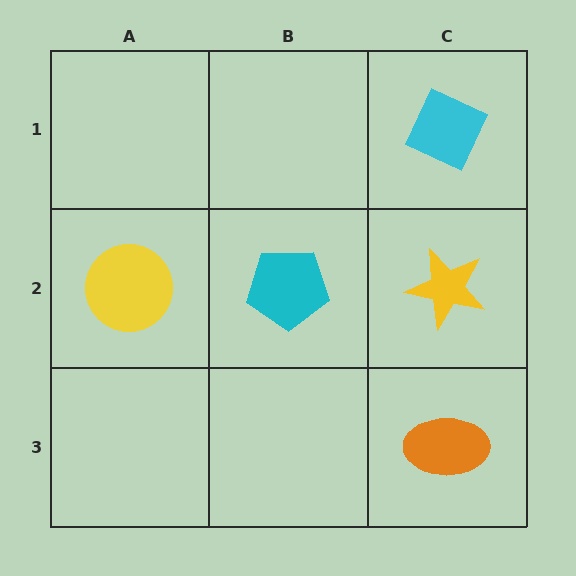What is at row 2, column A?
A yellow circle.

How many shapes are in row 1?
1 shape.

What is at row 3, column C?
An orange ellipse.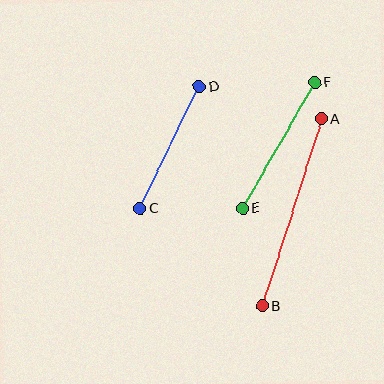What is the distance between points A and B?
The distance is approximately 197 pixels.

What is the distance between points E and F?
The distance is approximately 145 pixels.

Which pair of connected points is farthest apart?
Points A and B are farthest apart.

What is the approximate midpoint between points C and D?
The midpoint is at approximately (170, 147) pixels.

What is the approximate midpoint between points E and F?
The midpoint is at approximately (279, 145) pixels.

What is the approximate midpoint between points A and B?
The midpoint is at approximately (292, 212) pixels.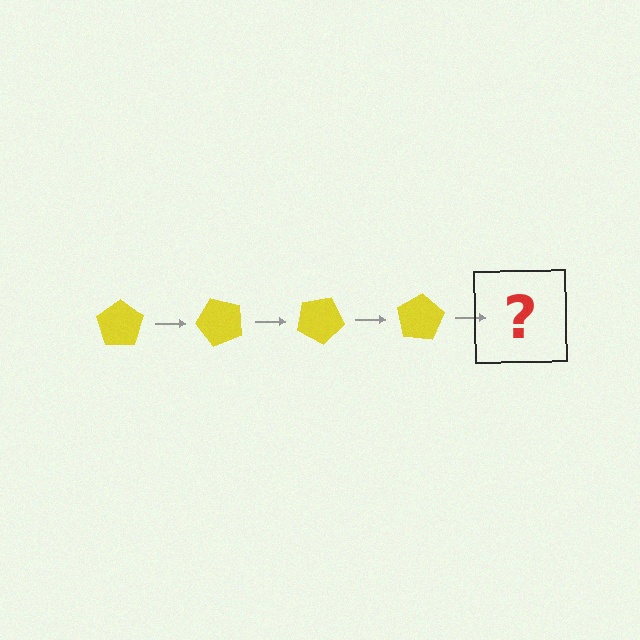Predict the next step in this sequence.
The next step is a yellow pentagon rotated 200 degrees.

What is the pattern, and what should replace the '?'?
The pattern is that the pentagon rotates 50 degrees each step. The '?' should be a yellow pentagon rotated 200 degrees.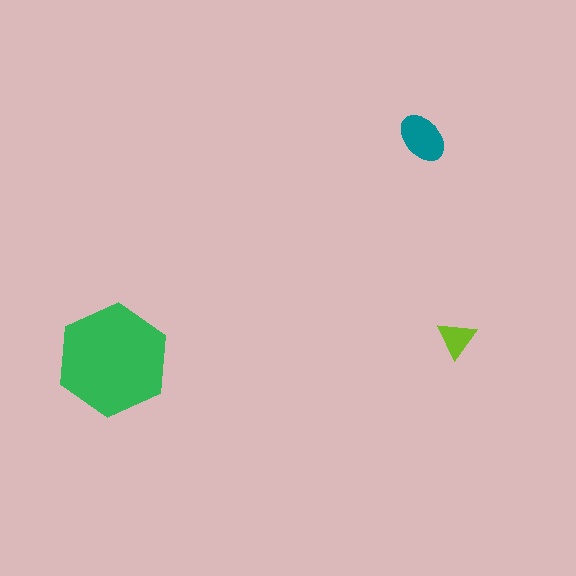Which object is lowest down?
The green hexagon is bottommost.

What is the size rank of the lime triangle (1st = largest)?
3rd.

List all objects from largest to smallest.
The green hexagon, the teal ellipse, the lime triangle.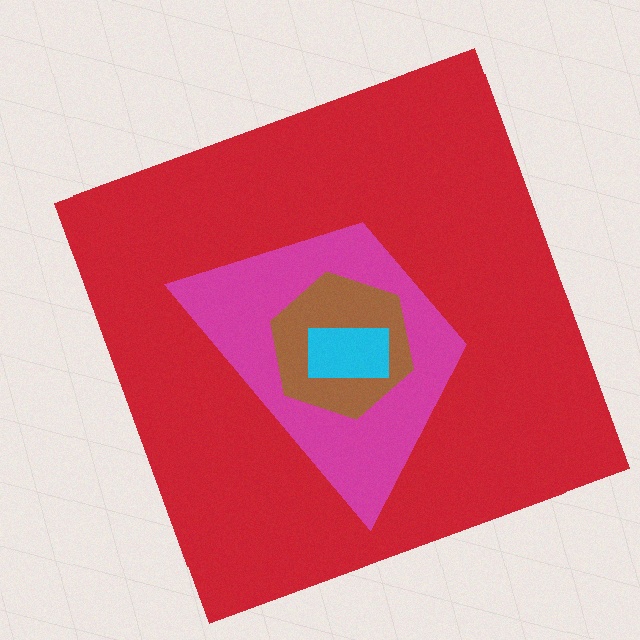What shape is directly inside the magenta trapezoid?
The brown hexagon.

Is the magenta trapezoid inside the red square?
Yes.